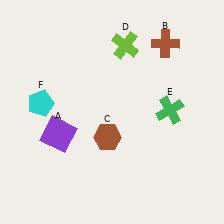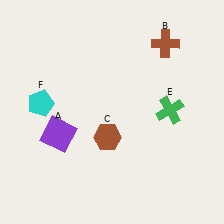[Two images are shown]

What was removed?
The lime cross (D) was removed in Image 2.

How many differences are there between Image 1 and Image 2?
There is 1 difference between the two images.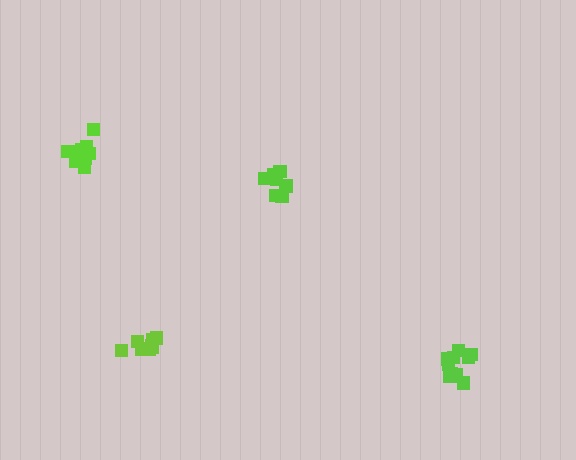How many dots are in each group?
Group 1: 10 dots, Group 2: 7 dots, Group 3: 8 dots, Group 4: 11 dots (36 total).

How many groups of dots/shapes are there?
There are 4 groups.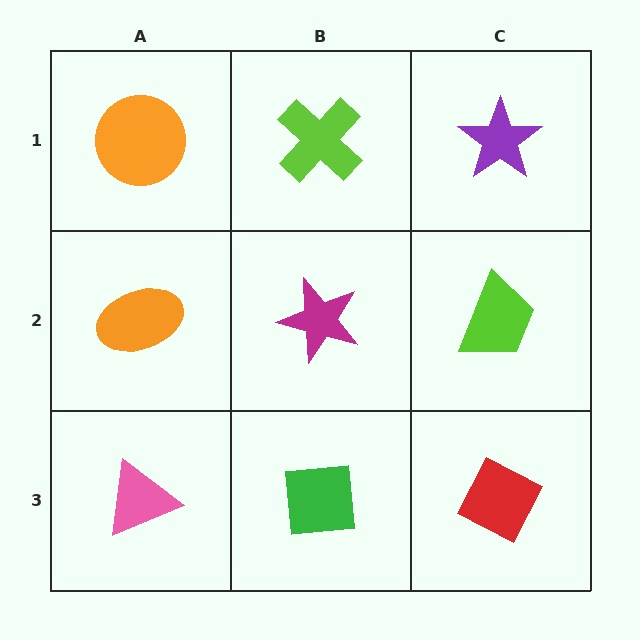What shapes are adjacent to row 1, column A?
An orange ellipse (row 2, column A), a lime cross (row 1, column B).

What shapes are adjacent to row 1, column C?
A lime trapezoid (row 2, column C), a lime cross (row 1, column B).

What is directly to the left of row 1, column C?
A lime cross.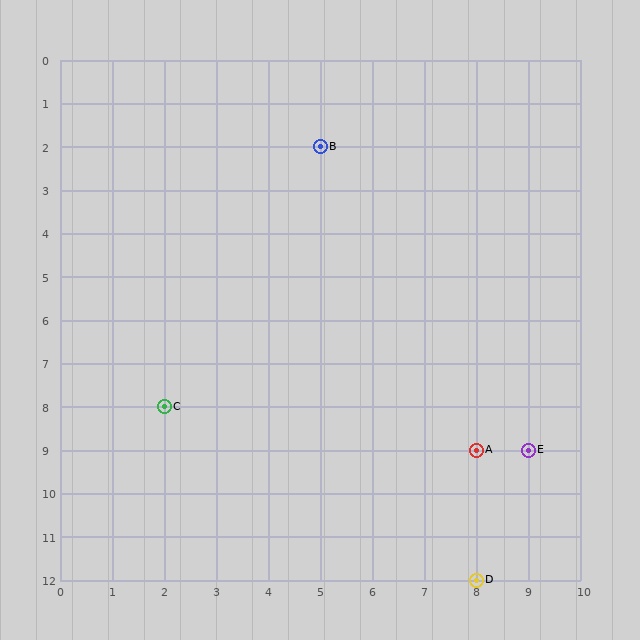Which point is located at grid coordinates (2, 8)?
Point C is at (2, 8).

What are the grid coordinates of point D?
Point D is at grid coordinates (8, 12).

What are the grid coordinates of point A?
Point A is at grid coordinates (8, 9).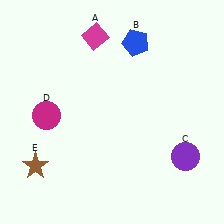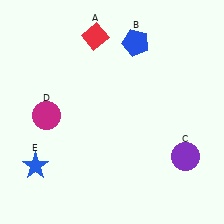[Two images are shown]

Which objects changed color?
A changed from magenta to red. E changed from brown to blue.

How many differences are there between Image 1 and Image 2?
There are 2 differences between the two images.